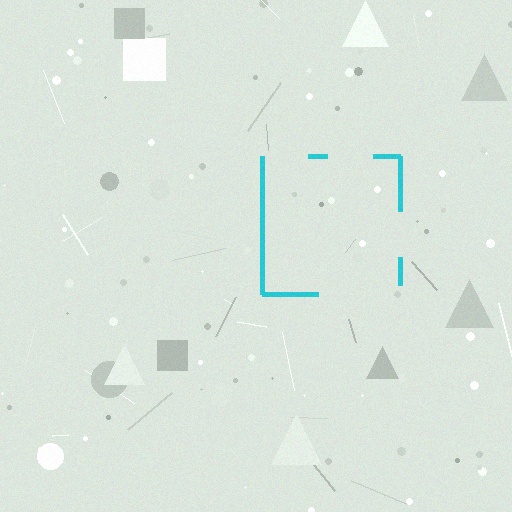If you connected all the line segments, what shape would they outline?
They would outline a square.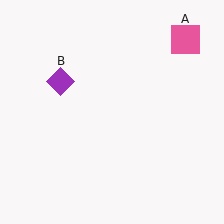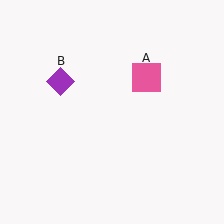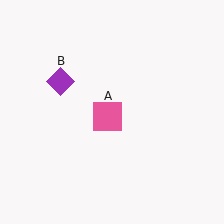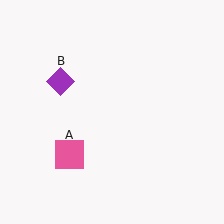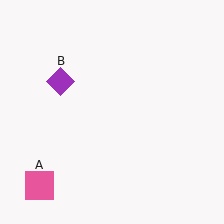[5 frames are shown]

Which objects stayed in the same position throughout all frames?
Purple diamond (object B) remained stationary.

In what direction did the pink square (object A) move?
The pink square (object A) moved down and to the left.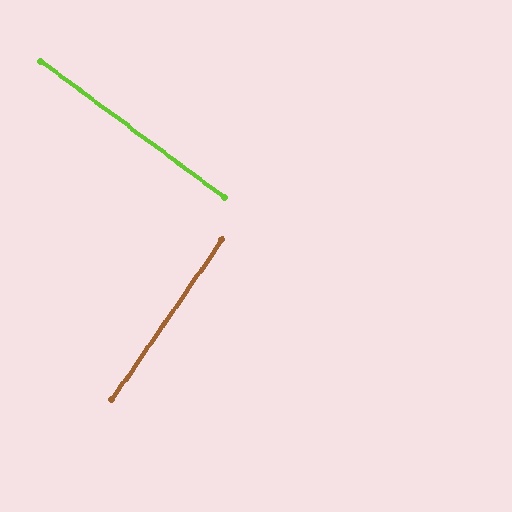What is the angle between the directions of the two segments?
Approximately 88 degrees.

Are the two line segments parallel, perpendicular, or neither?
Perpendicular — they meet at approximately 88°.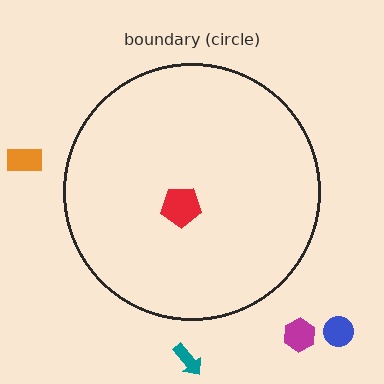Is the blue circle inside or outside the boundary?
Outside.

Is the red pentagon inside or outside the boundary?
Inside.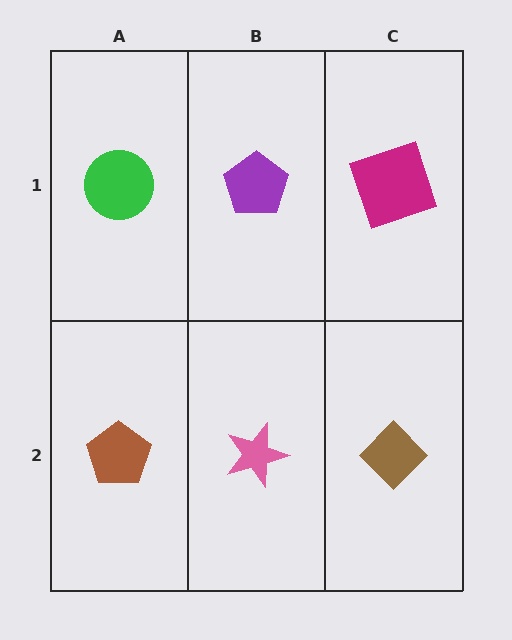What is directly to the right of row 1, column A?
A purple pentagon.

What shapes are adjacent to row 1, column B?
A pink star (row 2, column B), a green circle (row 1, column A), a magenta square (row 1, column C).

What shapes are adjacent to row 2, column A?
A green circle (row 1, column A), a pink star (row 2, column B).